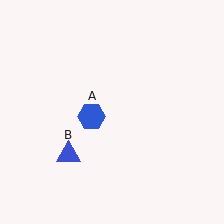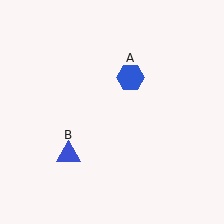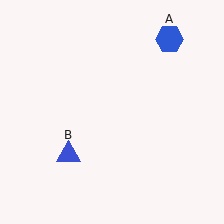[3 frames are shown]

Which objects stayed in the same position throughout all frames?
Blue triangle (object B) remained stationary.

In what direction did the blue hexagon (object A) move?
The blue hexagon (object A) moved up and to the right.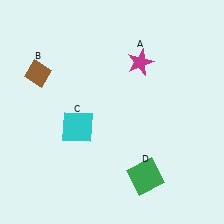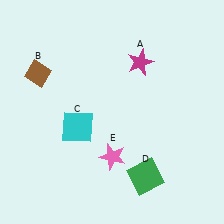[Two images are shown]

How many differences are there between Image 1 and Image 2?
There is 1 difference between the two images.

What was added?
A pink star (E) was added in Image 2.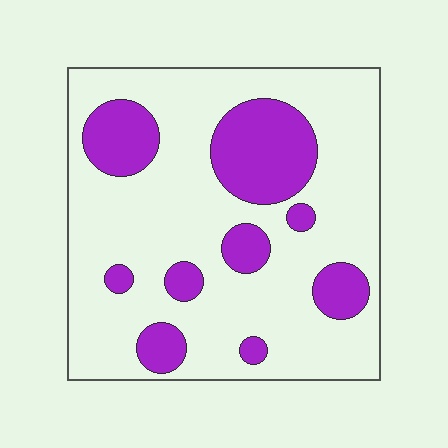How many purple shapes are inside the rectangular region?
9.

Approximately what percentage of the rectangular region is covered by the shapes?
Approximately 25%.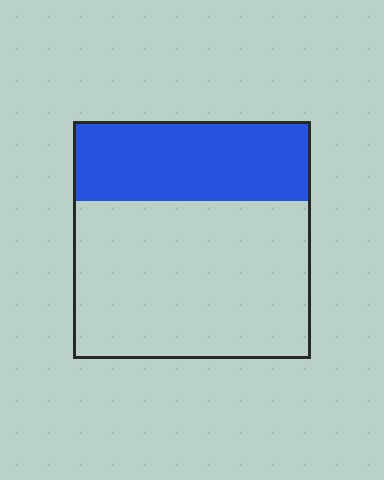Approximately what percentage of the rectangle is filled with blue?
Approximately 35%.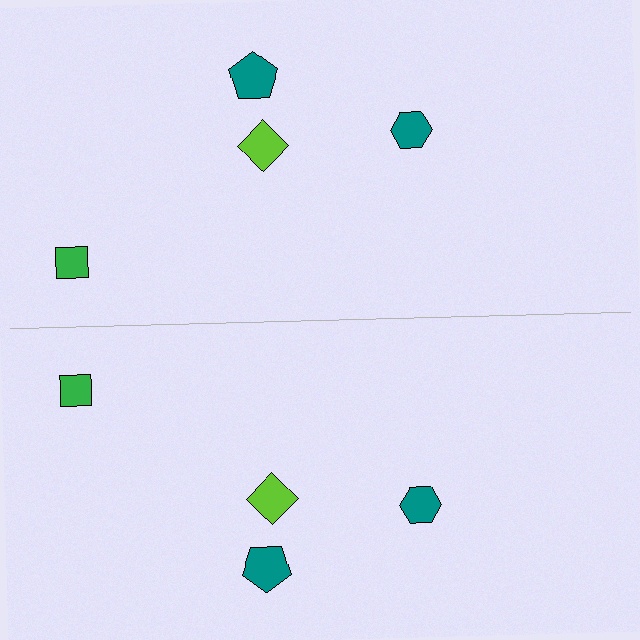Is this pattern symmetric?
Yes, this pattern has bilateral (reflection) symmetry.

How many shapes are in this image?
There are 8 shapes in this image.